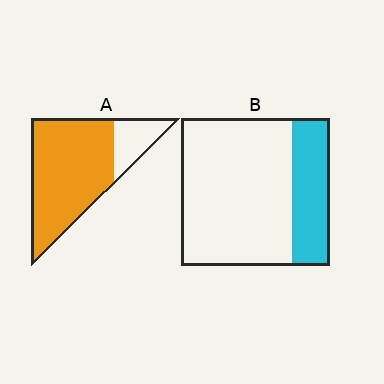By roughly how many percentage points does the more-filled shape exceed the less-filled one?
By roughly 55 percentage points (A over B).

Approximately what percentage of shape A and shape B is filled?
A is approximately 80% and B is approximately 25%.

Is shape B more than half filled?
No.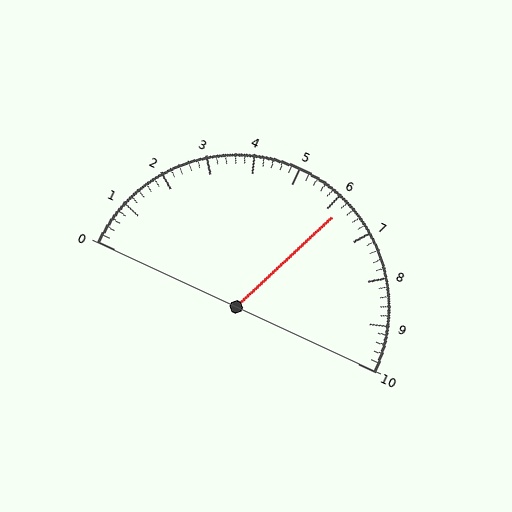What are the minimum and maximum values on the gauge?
The gauge ranges from 0 to 10.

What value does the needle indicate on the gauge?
The needle indicates approximately 6.2.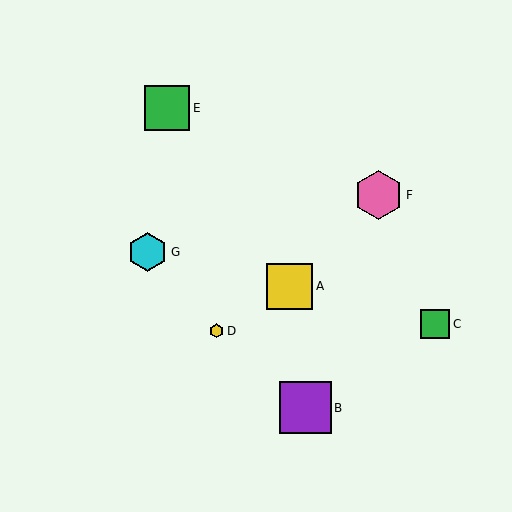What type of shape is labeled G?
Shape G is a cyan hexagon.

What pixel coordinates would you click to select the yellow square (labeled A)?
Click at (290, 286) to select the yellow square A.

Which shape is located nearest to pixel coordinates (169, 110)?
The green square (labeled E) at (167, 108) is nearest to that location.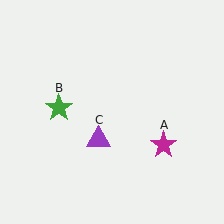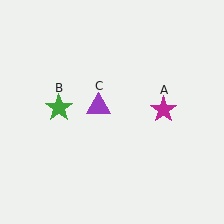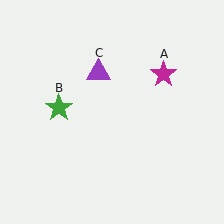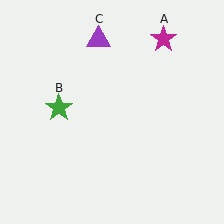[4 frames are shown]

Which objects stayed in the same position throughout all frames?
Green star (object B) remained stationary.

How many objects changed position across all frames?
2 objects changed position: magenta star (object A), purple triangle (object C).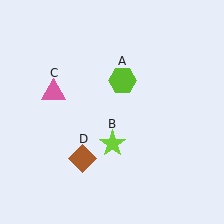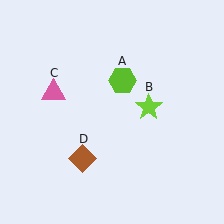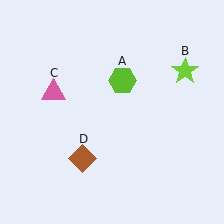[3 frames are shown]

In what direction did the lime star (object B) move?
The lime star (object B) moved up and to the right.